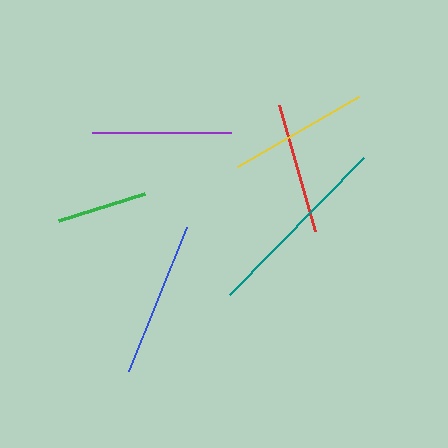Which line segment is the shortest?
The green line is the shortest at approximately 90 pixels.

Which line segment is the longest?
The teal line is the longest at approximately 191 pixels.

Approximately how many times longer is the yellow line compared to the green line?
The yellow line is approximately 1.5 times the length of the green line.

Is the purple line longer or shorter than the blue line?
The blue line is longer than the purple line.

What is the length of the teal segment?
The teal segment is approximately 191 pixels long.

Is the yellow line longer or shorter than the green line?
The yellow line is longer than the green line.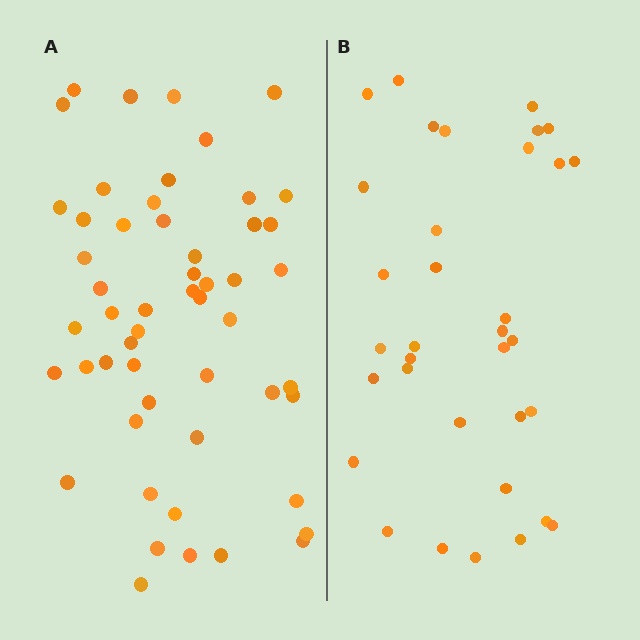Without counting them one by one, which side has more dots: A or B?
Region A (the left region) has more dots.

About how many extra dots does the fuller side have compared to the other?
Region A has approximately 20 more dots than region B.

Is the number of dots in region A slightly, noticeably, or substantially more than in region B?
Region A has substantially more. The ratio is roughly 1.6 to 1.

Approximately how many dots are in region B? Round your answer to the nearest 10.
About 30 dots. (The exact count is 34, which rounds to 30.)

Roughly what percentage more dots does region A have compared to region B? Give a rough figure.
About 55% more.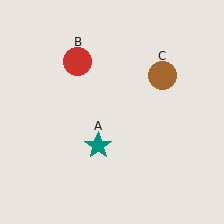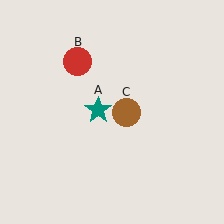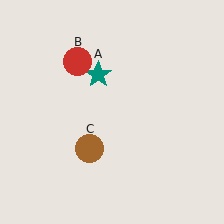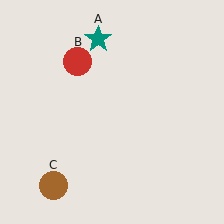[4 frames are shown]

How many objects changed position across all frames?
2 objects changed position: teal star (object A), brown circle (object C).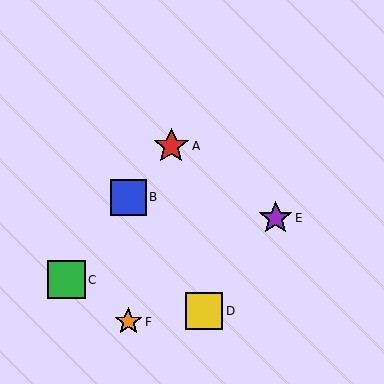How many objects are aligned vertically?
2 objects (B, F) are aligned vertically.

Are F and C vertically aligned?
No, F is at x≈128 and C is at x≈66.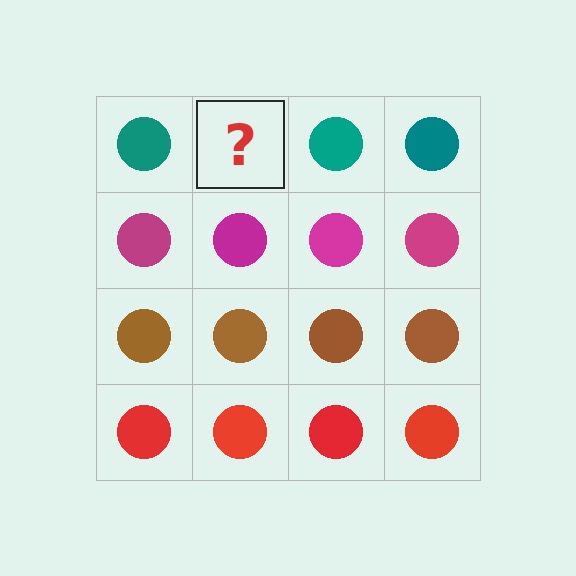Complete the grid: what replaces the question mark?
The question mark should be replaced with a teal circle.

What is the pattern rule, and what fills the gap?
The rule is that each row has a consistent color. The gap should be filled with a teal circle.